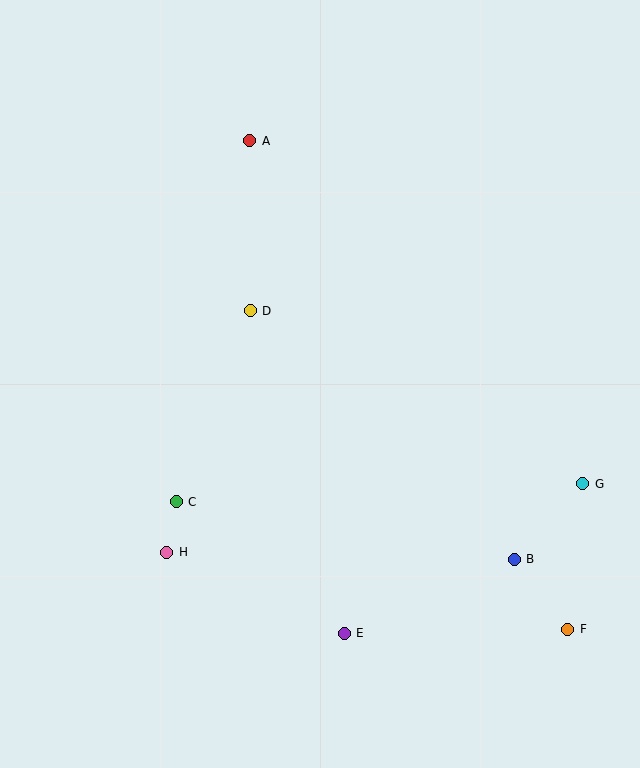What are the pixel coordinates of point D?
Point D is at (250, 311).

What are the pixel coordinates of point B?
Point B is at (514, 559).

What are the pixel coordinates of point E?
Point E is at (344, 633).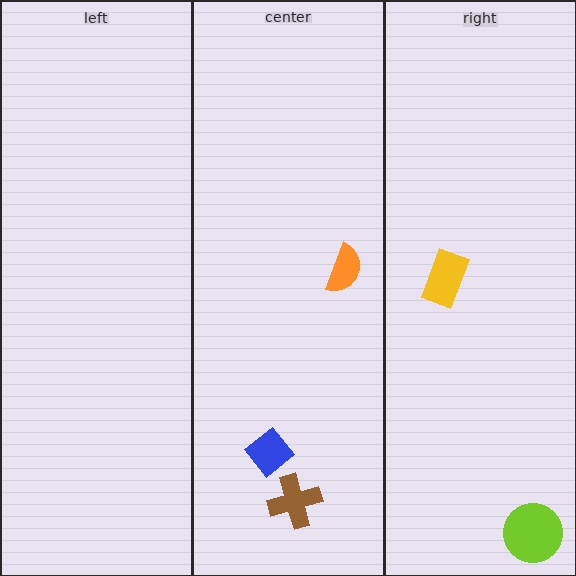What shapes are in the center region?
The brown cross, the orange semicircle, the blue diamond.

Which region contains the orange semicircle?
The center region.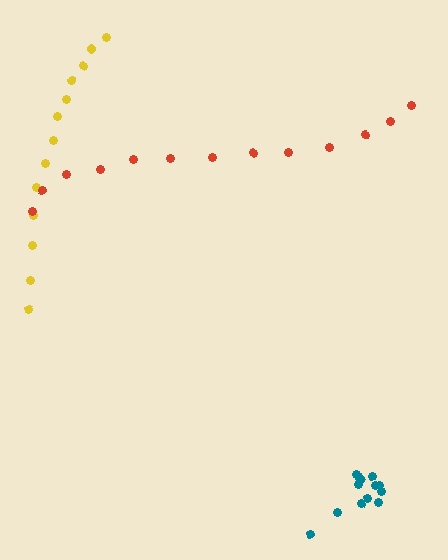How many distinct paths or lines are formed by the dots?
There are 3 distinct paths.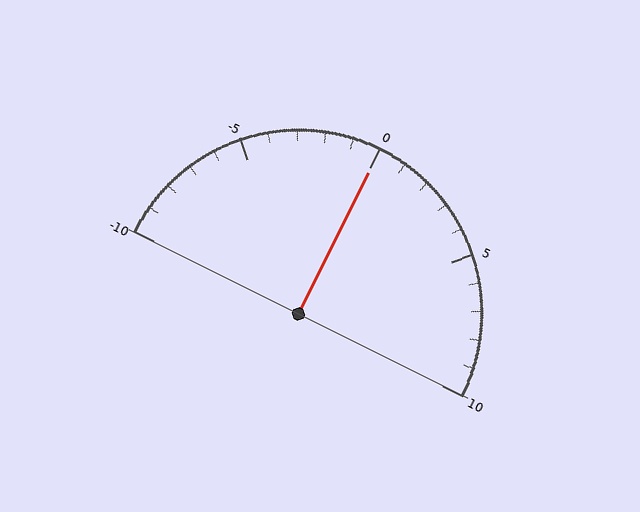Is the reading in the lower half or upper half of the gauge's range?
The reading is in the upper half of the range (-10 to 10).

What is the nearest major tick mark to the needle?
The nearest major tick mark is 0.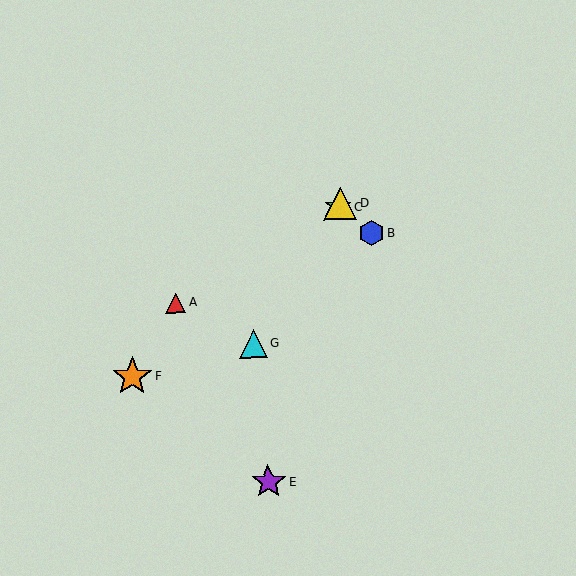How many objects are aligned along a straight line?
3 objects (C, D, G) are aligned along a straight line.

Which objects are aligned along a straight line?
Objects C, D, G are aligned along a straight line.